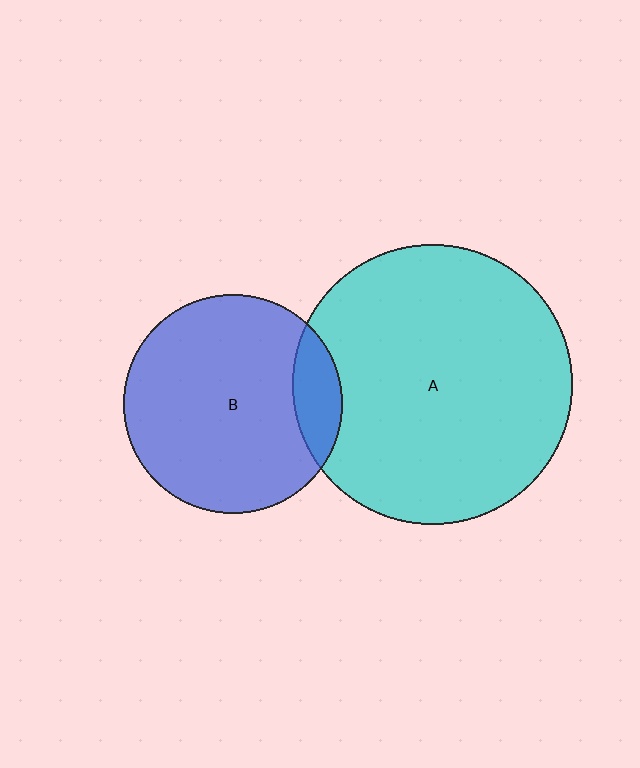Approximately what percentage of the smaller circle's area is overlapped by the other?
Approximately 15%.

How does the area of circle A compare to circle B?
Approximately 1.6 times.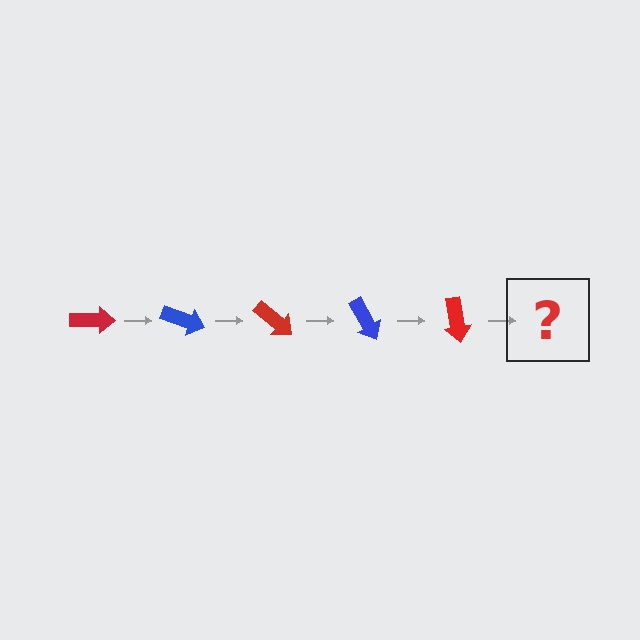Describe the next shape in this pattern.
It should be a blue arrow, rotated 100 degrees from the start.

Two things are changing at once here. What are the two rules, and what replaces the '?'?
The two rules are that it rotates 20 degrees each step and the color cycles through red and blue. The '?' should be a blue arrow, rotated 100 degrees from the start.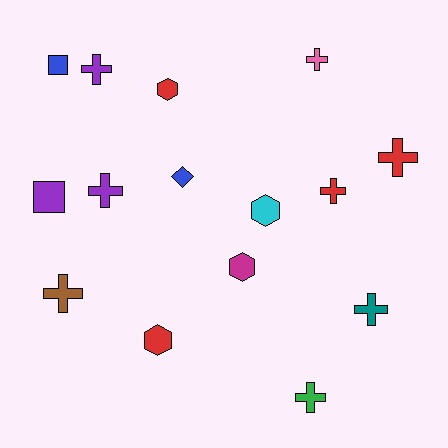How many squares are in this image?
There are 2 squares.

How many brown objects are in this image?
There is 1 brown object.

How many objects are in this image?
There are 15 objects.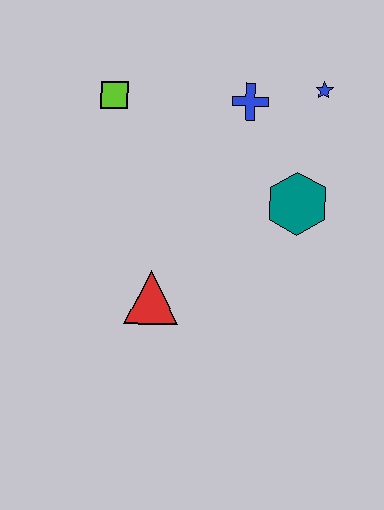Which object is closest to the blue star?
The blue cross is closest to the blue star.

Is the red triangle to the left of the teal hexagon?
Yes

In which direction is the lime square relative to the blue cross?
The lime square is to the left of the blue cross.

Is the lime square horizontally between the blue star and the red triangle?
No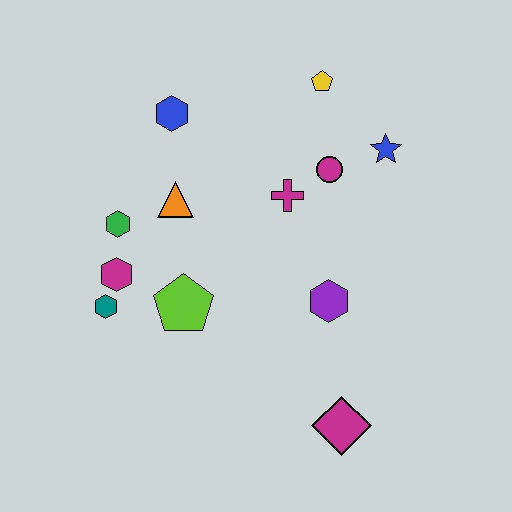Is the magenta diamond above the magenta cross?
No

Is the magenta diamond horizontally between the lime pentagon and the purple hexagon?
No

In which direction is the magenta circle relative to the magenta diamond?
The magenta circle is above the magenta diamond.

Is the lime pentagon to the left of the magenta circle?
Yes